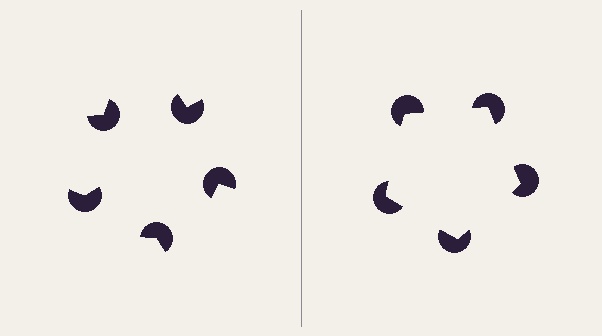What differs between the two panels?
The pac-man discs are positioned identically on both sides; only the wedge orientations differ. On the right they align to a pentagon; on the left they are misaligned.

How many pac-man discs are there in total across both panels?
10 — 5 on each side.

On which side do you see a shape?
An illusory pentagon appears on the right side. On the left side the wedge cuts are rotated, so no coherent shape forms.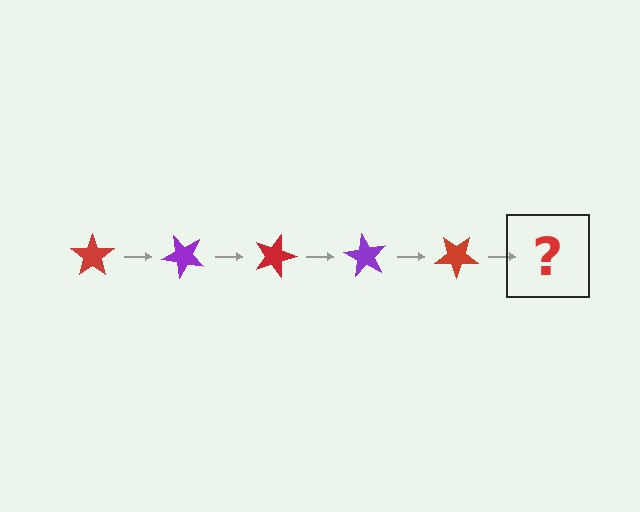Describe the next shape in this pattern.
It should be a purple star, rotated 225 degrees from the start.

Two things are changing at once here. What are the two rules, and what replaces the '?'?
The two rules are that it rotates 45 degrees each step and the color cycles through red and purple. The '?' should be a purple star, rotated 225 degrees from the start.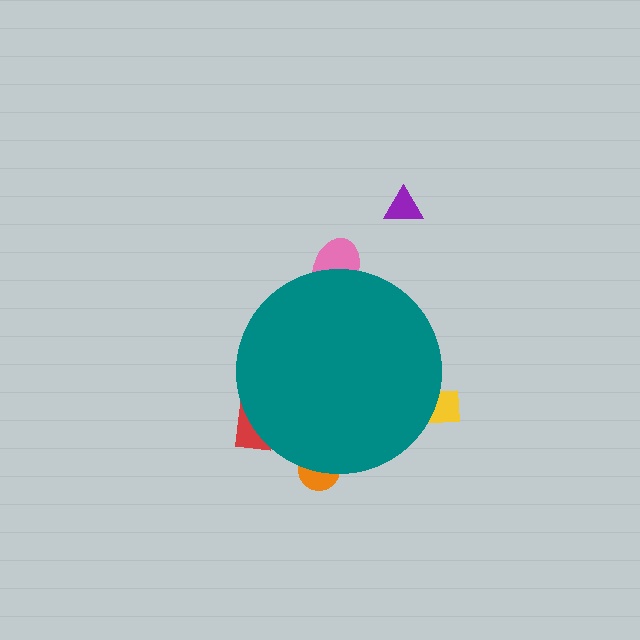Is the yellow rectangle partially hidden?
Yes, the yellow rectangle is partially hidden behind the teal circle.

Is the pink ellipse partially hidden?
Yes, the pink ellipse is partially hidden behind the teal circle.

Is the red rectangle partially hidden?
Yes, the red rectangle is partially hidden behind the teal circle.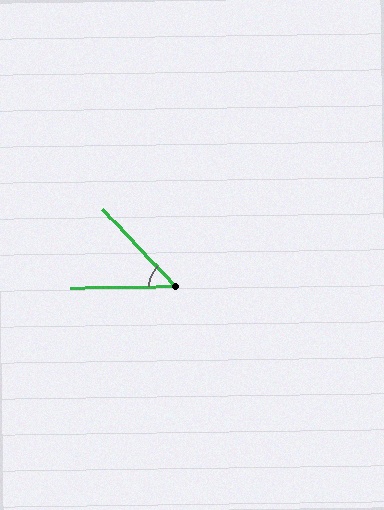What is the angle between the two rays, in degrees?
Approximately 47 degrees.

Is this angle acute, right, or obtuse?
It is acute.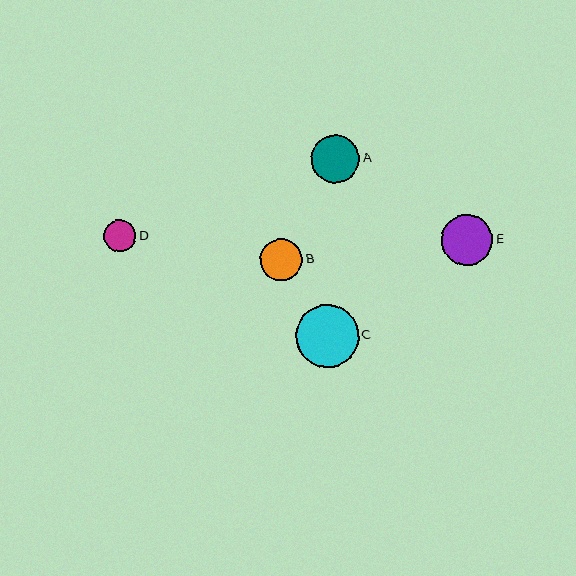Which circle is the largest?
Circle C is the largest with a size of approximately 63 pixels.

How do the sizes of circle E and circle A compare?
Circle E and circle A are approximately the same size.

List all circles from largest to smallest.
From largest to smallest: C, E, A, B, D.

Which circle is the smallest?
Circle D is the smallest with a size of approximately 32 pixels.